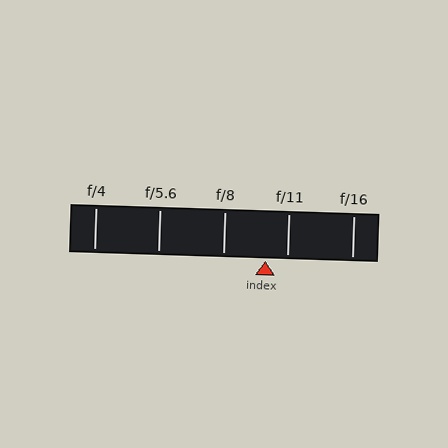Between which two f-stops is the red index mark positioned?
The index mark is between f/8 and f/11.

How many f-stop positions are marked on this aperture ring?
There are 5 f-stop positions marked.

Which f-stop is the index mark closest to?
The index mark is closest to f/11.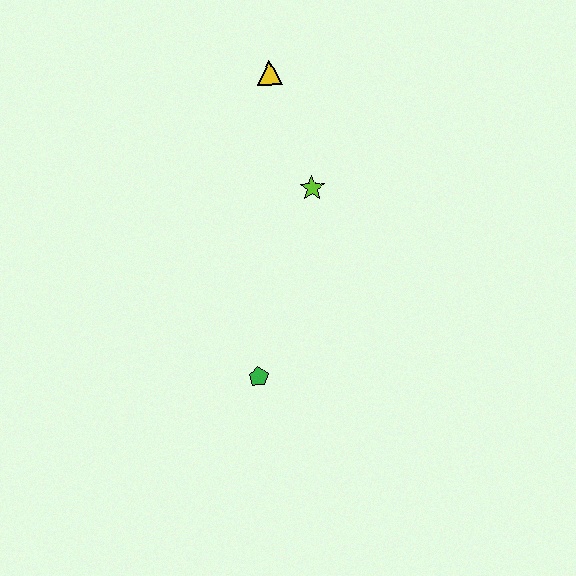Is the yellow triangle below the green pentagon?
No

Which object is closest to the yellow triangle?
The lime star is closest to the yellow triangle.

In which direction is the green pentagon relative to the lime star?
The green pentagon is below the lime star.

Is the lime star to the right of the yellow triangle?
Yes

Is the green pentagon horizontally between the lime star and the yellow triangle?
No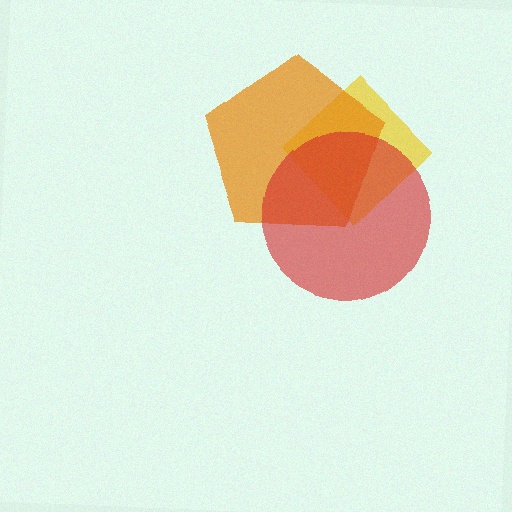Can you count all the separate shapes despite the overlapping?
Yes, there are 3 separate shapes.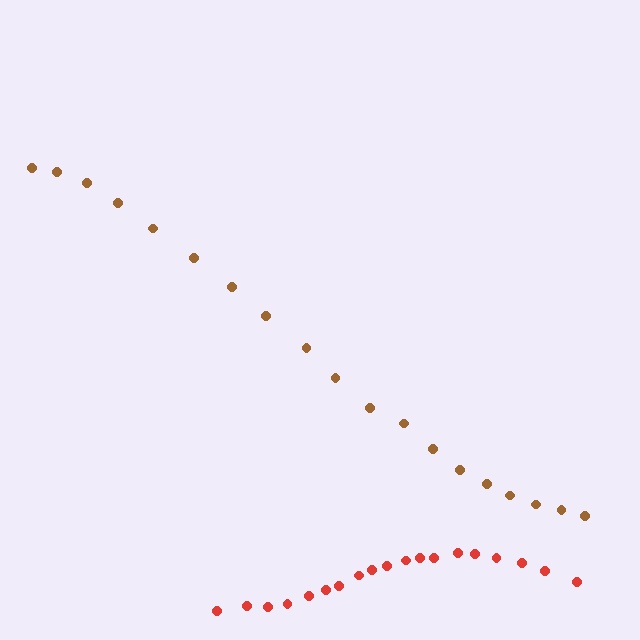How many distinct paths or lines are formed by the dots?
There are 2 distinct paths.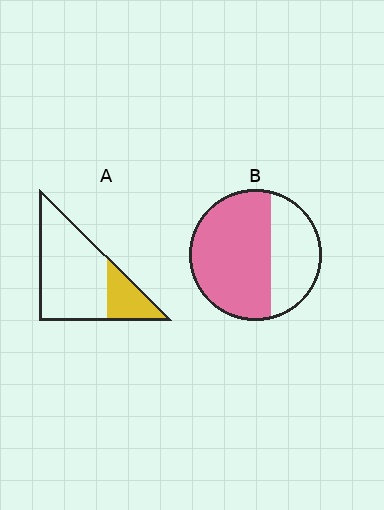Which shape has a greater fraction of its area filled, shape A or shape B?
Shape B.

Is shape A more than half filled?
No.